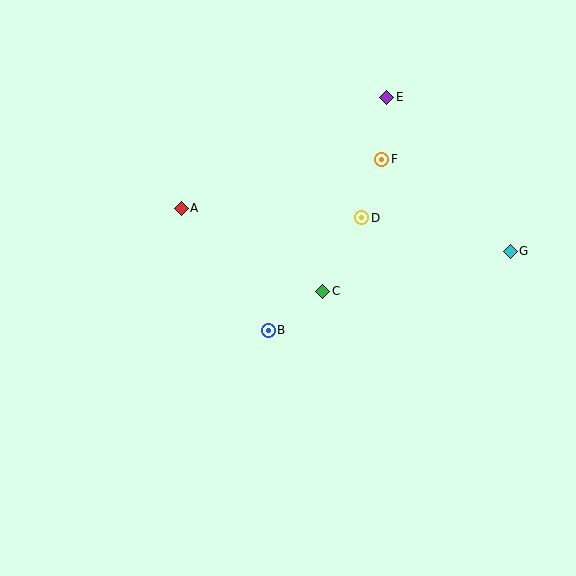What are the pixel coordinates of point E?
Point E is at (387, 97).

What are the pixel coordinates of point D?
Point D is at (362, 218).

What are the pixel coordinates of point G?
Point G is at (510, 251).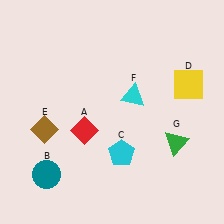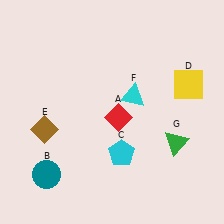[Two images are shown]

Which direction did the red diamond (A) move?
The red diamond (A) moved right.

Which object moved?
The red diamond (A) moved right.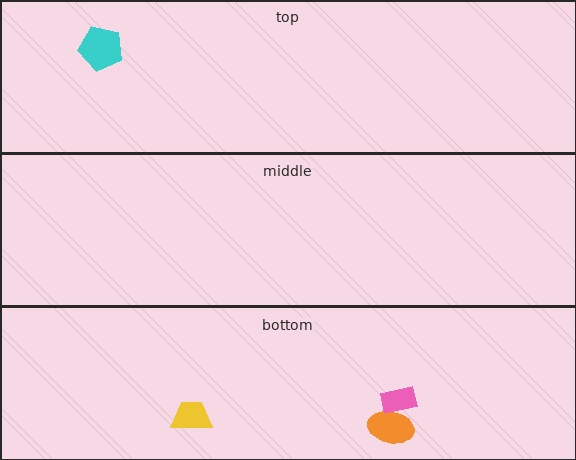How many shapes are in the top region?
1.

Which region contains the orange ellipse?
The bottom region.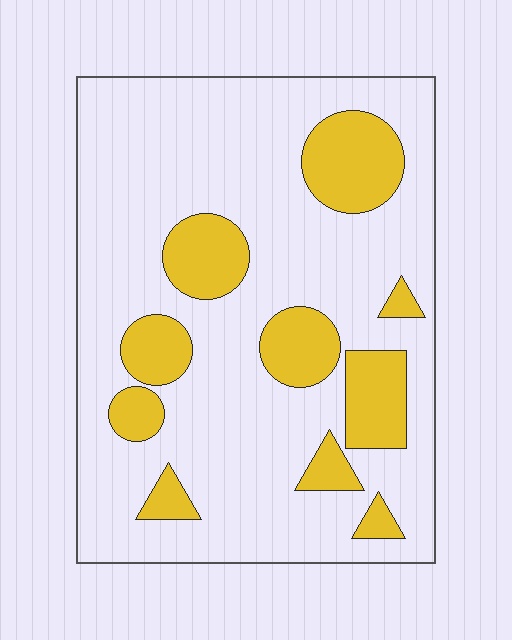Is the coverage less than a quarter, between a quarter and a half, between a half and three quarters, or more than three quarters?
Less than a quarter.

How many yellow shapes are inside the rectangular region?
10.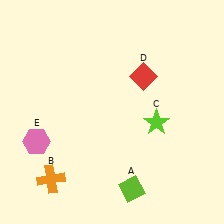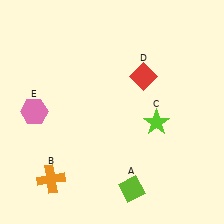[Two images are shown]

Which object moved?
The pink hexagon (E) moved up.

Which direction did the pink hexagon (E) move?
The pink hexagon (E) moved up.